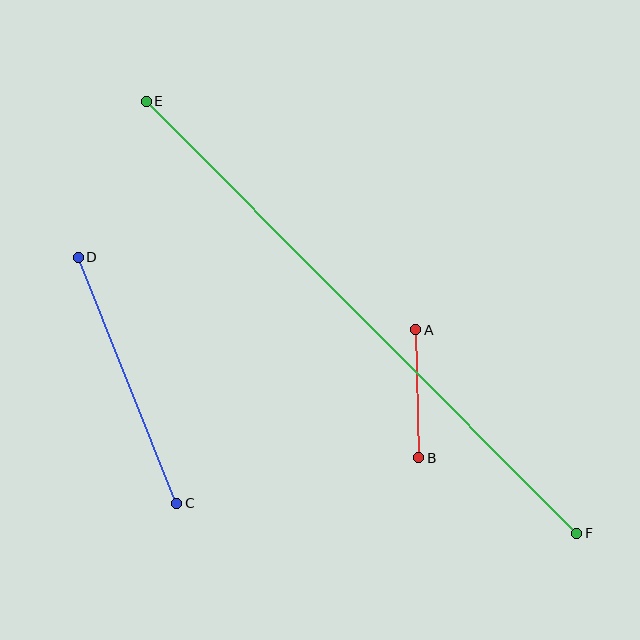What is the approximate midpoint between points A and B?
The midpoint is at approximately (417, 394) pixels.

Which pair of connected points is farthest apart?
Points E and F are farthest apart.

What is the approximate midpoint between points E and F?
The midpoint is at approximately (361, 317) pixels.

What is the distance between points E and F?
The distance is approximately 610 pixels.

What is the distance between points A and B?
The distance is approximately 128 pixels.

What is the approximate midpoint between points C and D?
The midpoint is at approximately (128, 380) pixels.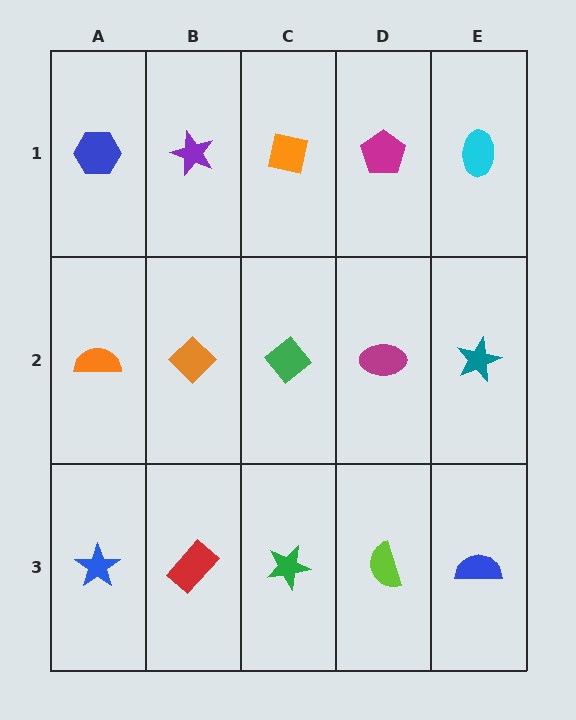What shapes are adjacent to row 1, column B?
An orange diamond (row 2, column B), a blue hexagon (row 1, column A), an orange square (row 1, column C).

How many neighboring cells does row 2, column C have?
4.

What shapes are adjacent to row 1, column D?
A magenta ellipse (row 2, column D), an orange square (row 1, column C), a cyan ellipse (row 1, column E).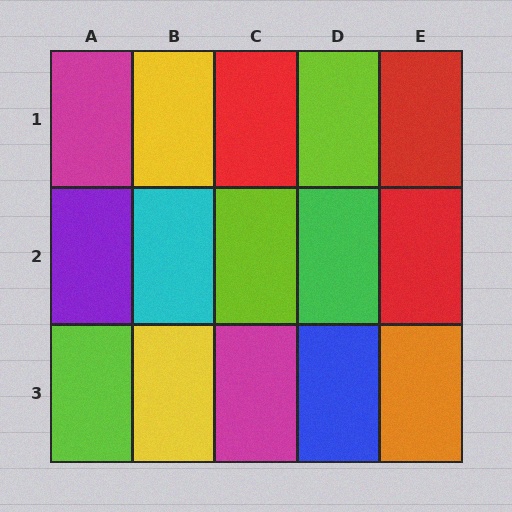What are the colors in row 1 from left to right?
Magenta, yellow, red, lime, red.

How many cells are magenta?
2 cells are magenta.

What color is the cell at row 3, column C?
Magenta.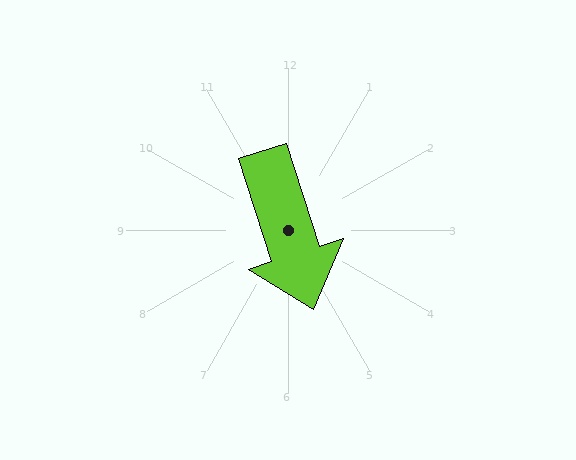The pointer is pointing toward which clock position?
Roughly 5 o'clock.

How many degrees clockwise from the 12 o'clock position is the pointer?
Approximately 162 degrees.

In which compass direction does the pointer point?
South.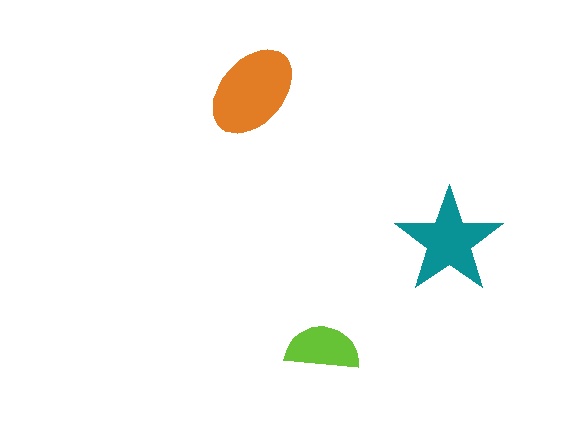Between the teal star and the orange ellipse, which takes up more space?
The orange ellipse.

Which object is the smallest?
The lime semicircle.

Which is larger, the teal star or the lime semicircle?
The teal star.